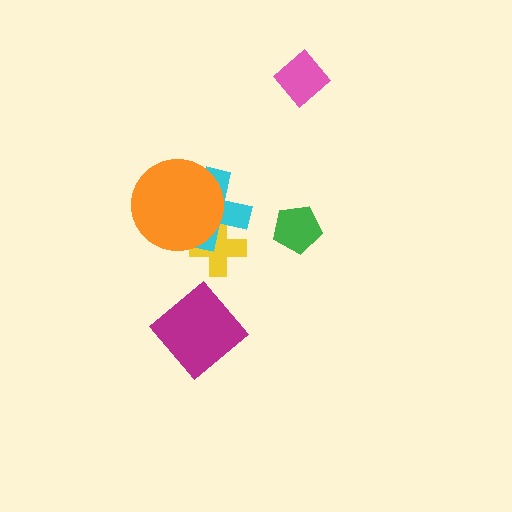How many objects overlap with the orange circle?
2 objects overlap with the orange circle.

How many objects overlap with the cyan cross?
2 objects overlap with the cyan cross.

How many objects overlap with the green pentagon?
0 objects overlap with the green pentagon.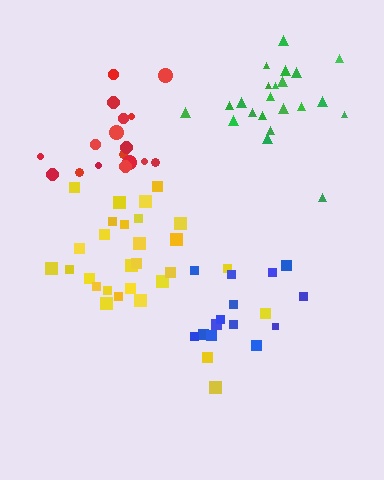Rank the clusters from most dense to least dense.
green, red, yellow, blue.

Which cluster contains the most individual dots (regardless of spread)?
Yellow (29).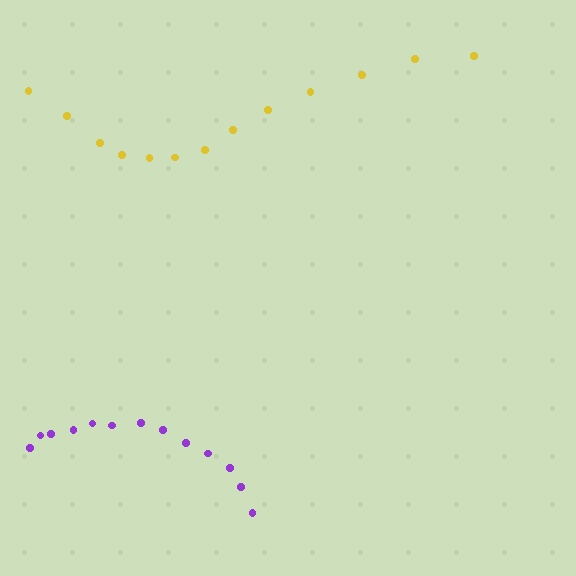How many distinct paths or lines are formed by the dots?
There are 2 distinct paths.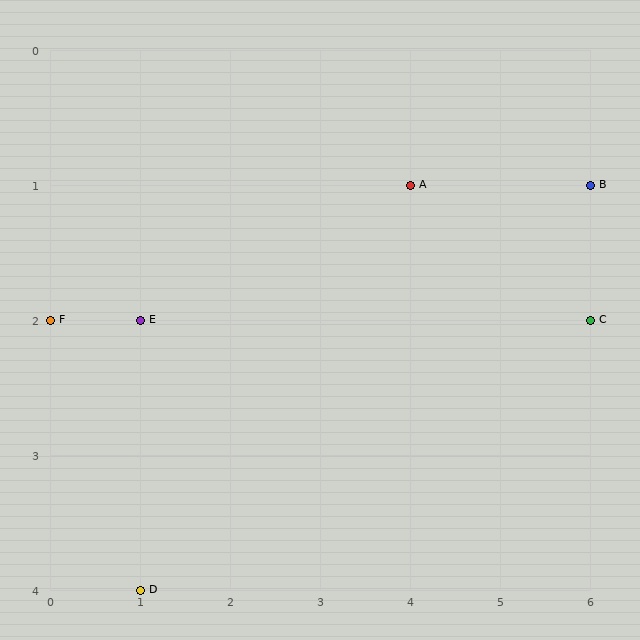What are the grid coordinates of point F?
Point F is at grid coordinates (0, 2).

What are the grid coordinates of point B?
Point B is at grid coordinates (6, 1).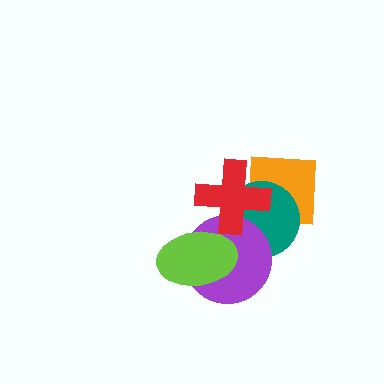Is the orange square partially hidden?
Yes, it is partially covered by another shape.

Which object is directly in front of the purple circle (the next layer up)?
The red cross is directly in front of the purple circle.